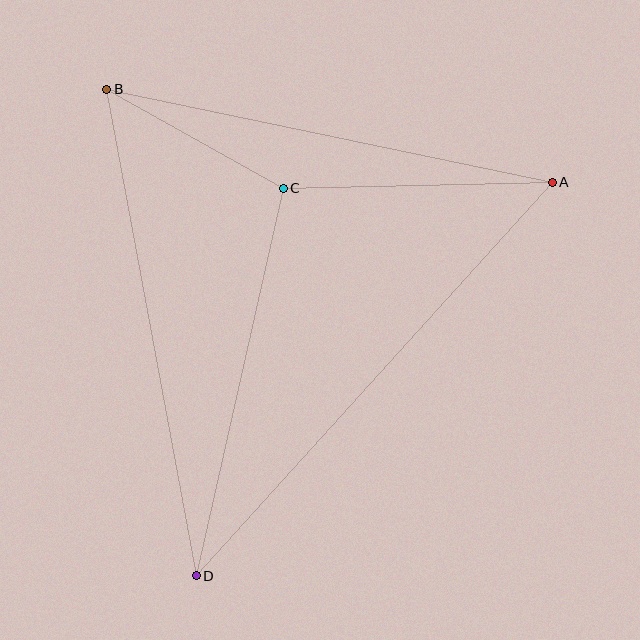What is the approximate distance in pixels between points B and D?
The distance between B and D is approximately 494 pixels.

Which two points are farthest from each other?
Points A and D are farthest from each other.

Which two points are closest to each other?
Points B and C are closest to each other.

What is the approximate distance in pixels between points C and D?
The distance between C and D is approximately 397 pixels.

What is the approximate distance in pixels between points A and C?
The distance between A and C is approximately 269 pixels.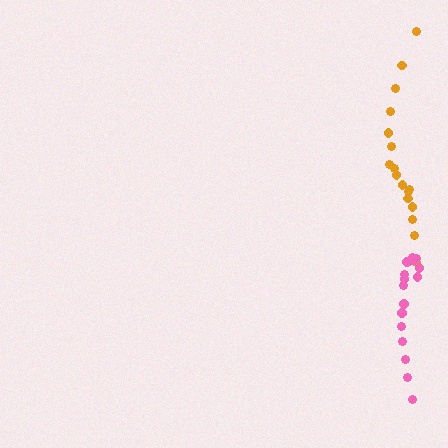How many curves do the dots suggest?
There are 2 distinct paths.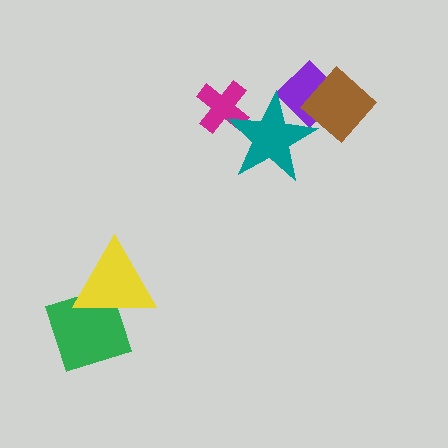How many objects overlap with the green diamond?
1 object overlaps with the green diamond.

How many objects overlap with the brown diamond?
1 object overlaps with the brown diamond.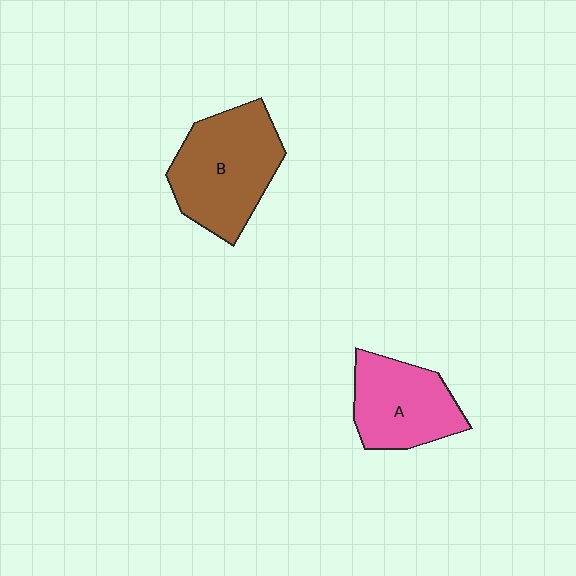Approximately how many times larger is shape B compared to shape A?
Approximately 1.3 times.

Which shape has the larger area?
Shape B (brown).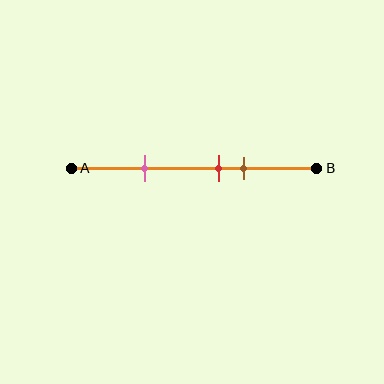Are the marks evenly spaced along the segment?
No, the marks are not evenly spaced.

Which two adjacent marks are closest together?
The red and brown marks are the closest adjacent pair.